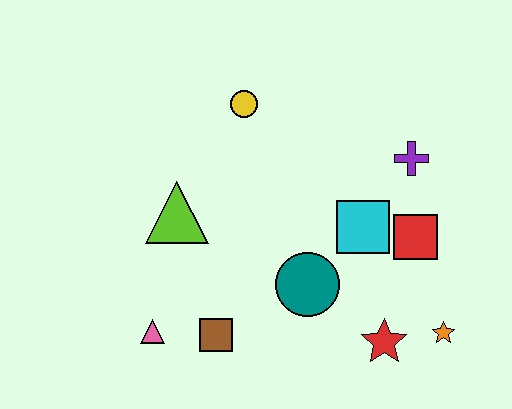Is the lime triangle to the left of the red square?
Yes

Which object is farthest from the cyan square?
The pink triangle is farthest from the cyan square.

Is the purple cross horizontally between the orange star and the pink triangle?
Yes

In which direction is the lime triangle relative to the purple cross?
The lime triangle is to the left of the purple cross.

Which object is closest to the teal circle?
The cyan square is closest to the teal circle.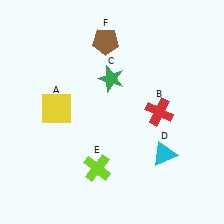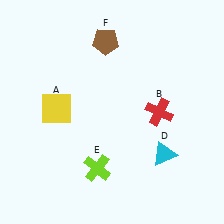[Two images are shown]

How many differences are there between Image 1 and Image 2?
There is 1 difference between the two images.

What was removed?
The green star (C) was removed in Image 2.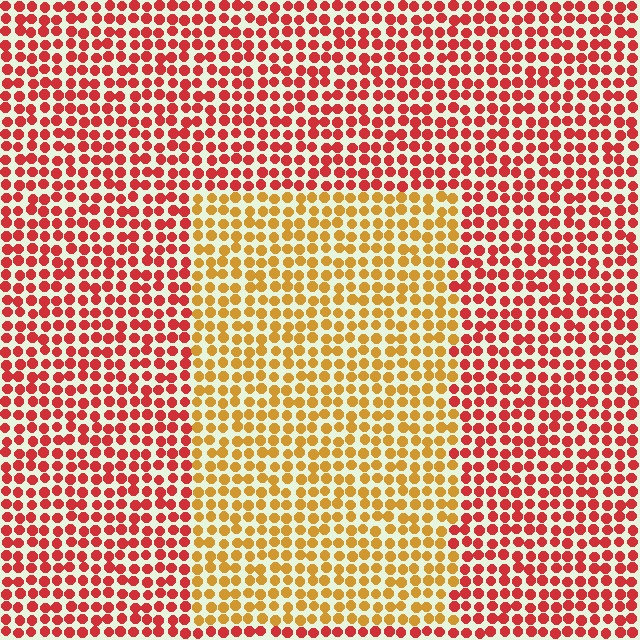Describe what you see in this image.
The image is filled with small red elements in a uniform arrangement. A rectangle-shaped region is visible where the elements are tinted to a slightly different hue, forming a subtle color boundary.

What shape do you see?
I see a rectangle.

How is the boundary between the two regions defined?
The boundary is defined purely by a slight shift in hue (about 42 degrees). Spacing, size, and orientation are identical on both sides.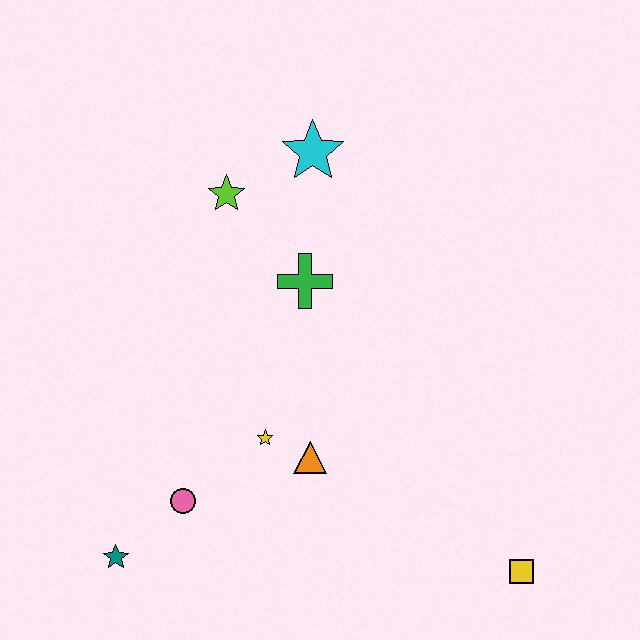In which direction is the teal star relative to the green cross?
The teal star is below the green cross.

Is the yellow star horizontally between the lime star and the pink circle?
No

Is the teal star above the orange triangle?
No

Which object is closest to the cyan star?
The lime star is closest to the cyan star.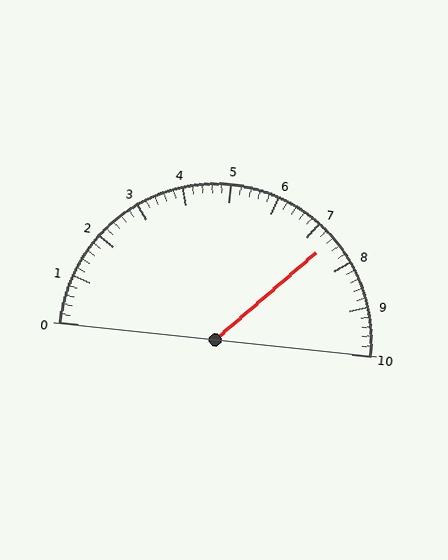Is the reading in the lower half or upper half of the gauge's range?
The reading is in the upper half of the range (0 to 10).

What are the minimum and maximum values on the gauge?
The gauge ranges from 0 to 10.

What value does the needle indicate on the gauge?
The needle indicates approximately 7.4.